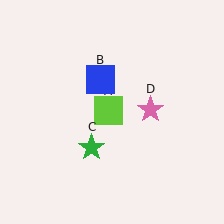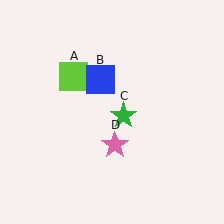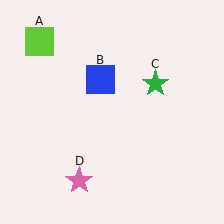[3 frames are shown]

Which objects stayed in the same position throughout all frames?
Blue square (object B) remained stationary.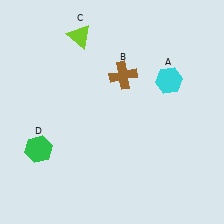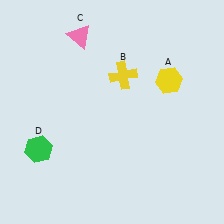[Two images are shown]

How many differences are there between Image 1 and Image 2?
There are 3 differences between the two images.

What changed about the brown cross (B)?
In Image 1, B is brown. In Image 2, it changed to yellow.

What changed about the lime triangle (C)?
In Image 1, C is lime. In Image 2, it changed to pink.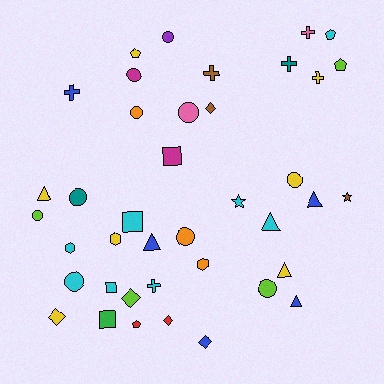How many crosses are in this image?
There are 6 crosses.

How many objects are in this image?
There are 40 objects.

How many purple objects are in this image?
There is 1 purple object.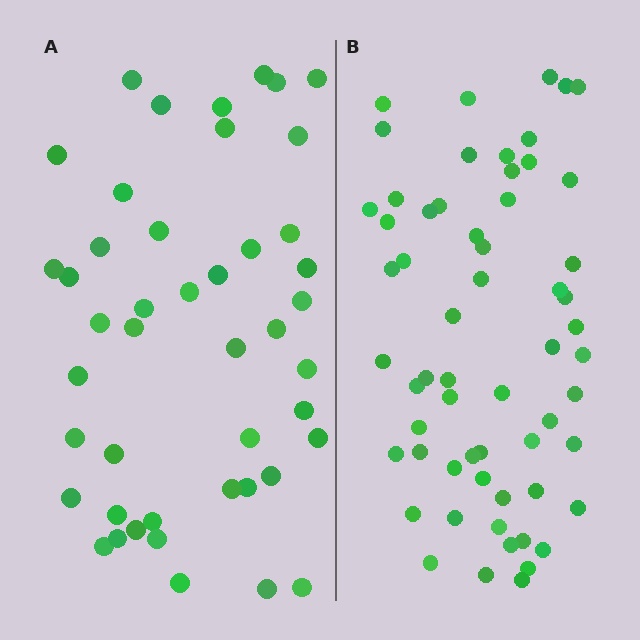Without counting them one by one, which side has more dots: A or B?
Region B (the right region) has more dots.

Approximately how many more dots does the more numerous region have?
Region B has approximately 15 more dots than region A.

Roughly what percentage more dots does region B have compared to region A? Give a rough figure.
About 35% more.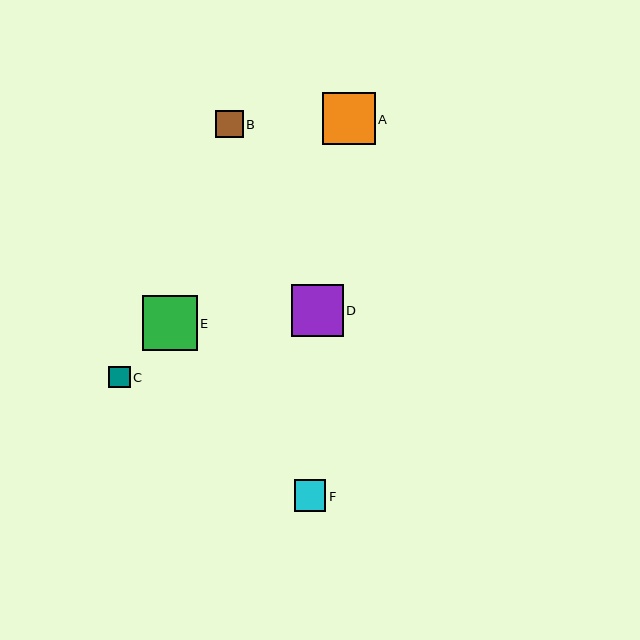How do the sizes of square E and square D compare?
Square E and square D are approximately the same size.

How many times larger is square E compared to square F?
Square E is approximately 1.7 times the size of square F.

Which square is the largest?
Square E is the largest with a size of approximately 55 pixels.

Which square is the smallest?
Square C is the smallest with a size of approximately 22 pixels.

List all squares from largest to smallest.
From largest to smallest: E, A, D, F, B, C.